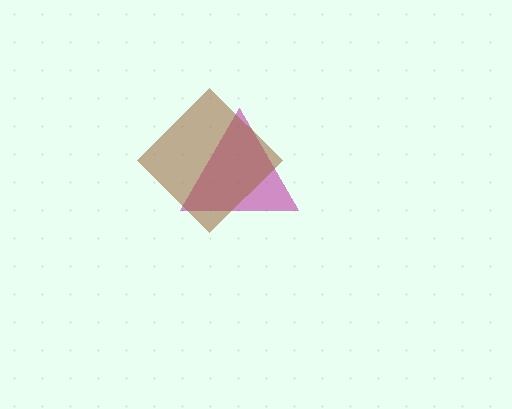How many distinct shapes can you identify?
There are 2 distinct shapes: a magenta triangle, a brown diamond.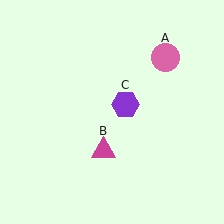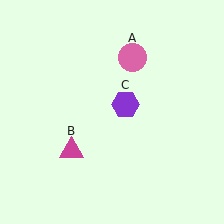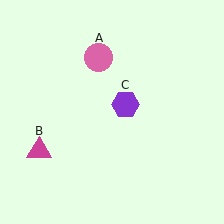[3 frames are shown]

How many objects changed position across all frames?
2 objects changed position: pink circle (object A), magenta triangle (object B).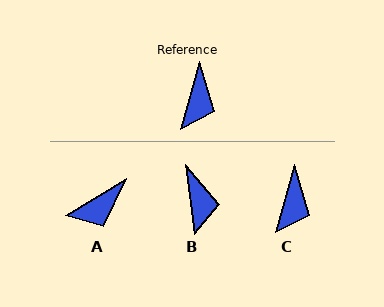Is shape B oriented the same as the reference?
No, it is off by about 23 degrees.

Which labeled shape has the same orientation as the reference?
C.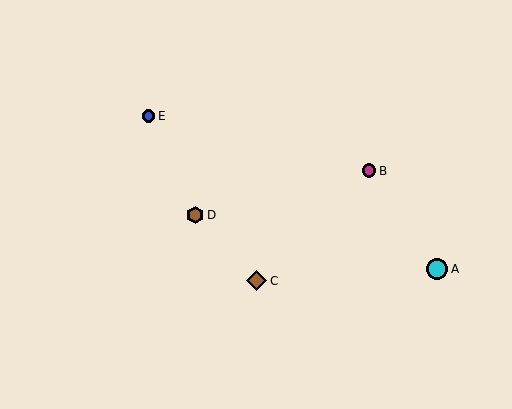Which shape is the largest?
The cyan circle (labeled A) is the largest.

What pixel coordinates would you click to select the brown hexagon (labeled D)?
Click at (195, 215) to select the brown hexagon D.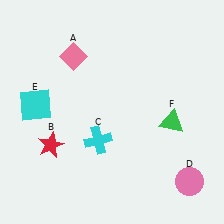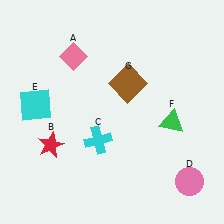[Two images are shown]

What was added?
A brown square (G) was added in Image 2.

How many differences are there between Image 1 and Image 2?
There is 1 difference between the two images.